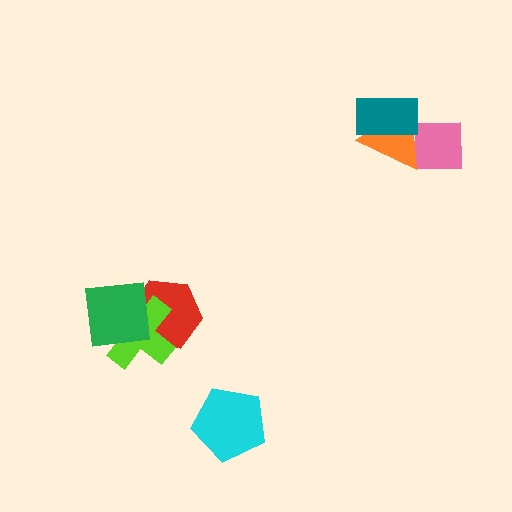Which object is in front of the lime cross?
The green square is in front of the lime cross.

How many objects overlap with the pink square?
1 object overlaps with the pink square.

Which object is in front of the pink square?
The orange triangle is in front of the pink square.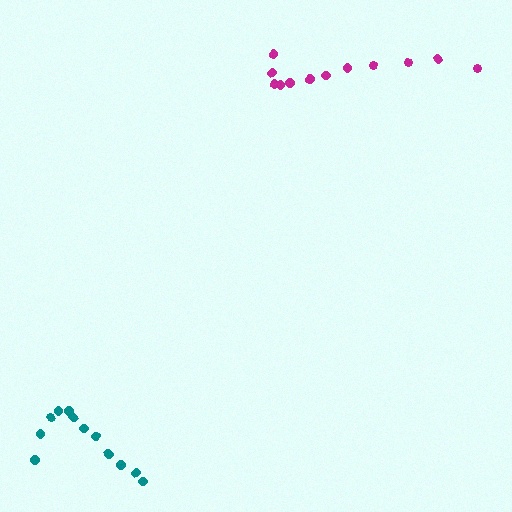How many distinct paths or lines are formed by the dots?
There are 2 distinct paths.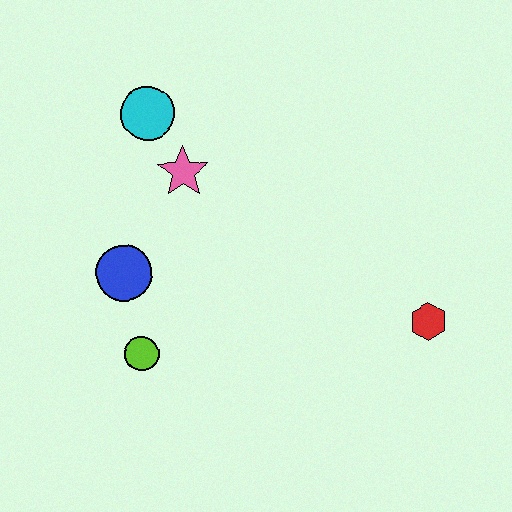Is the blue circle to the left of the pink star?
Yes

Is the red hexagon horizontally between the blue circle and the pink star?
No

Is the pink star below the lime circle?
No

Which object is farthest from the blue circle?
The red hexagon is farthest from the blue circle.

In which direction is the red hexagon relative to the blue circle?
The red hexagon is to the right of the blue circle.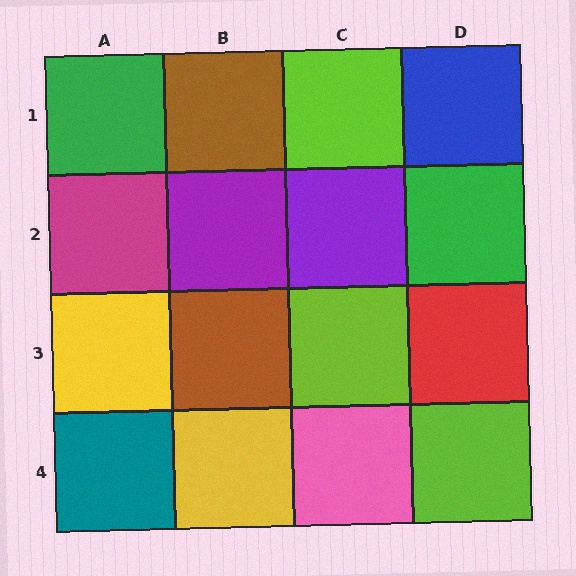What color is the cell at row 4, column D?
Lime.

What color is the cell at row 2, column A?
Magenta.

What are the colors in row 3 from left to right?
Yellow, brown, lime, red.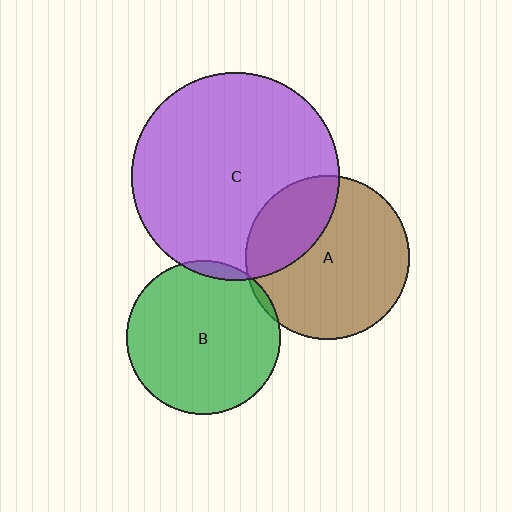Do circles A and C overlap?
Yes.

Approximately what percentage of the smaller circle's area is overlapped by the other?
Approximately 30%.